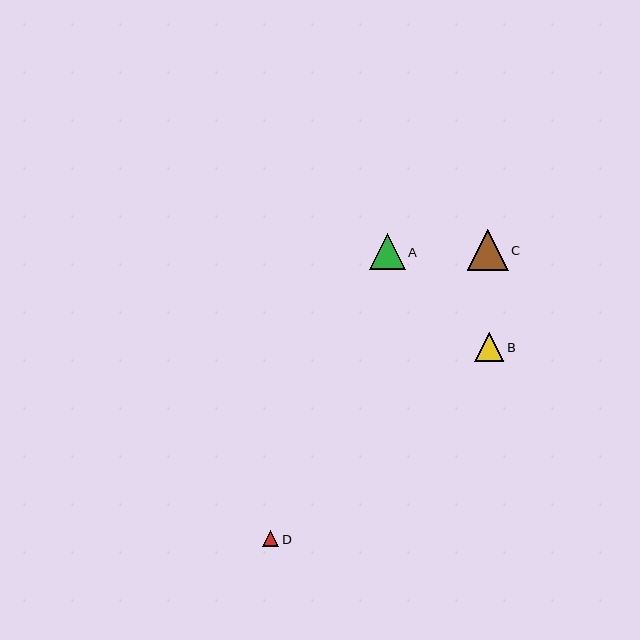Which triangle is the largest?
Triangle C is the largest with a size of approximately 41 pixels.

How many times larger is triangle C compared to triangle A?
Triangle C is approximately 1.1 times the size of triangle A.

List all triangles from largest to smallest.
From largest to smallest: C, A, B, D.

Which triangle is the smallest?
Triangle D is the smallest with a size of approximately 16 pixels.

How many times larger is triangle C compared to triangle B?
Triangle C is approximately 1.4 times the size of triangle B.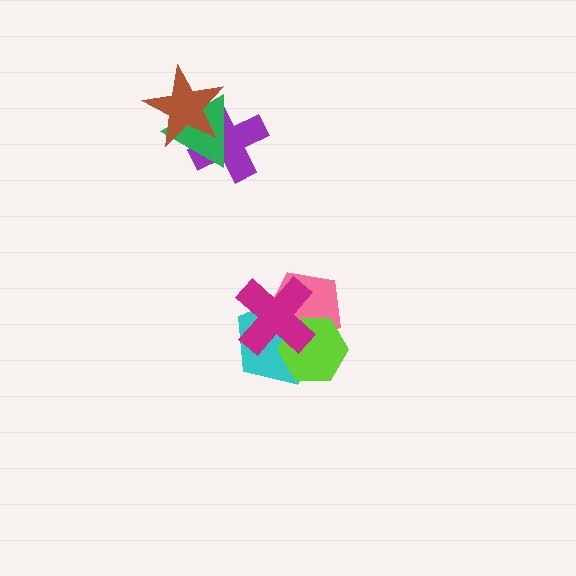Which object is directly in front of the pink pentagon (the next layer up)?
The lime hexagon is directly in front of the pink pentagon.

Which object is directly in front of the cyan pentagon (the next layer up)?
The pink pentagon is directly in front of the cyan pentagon.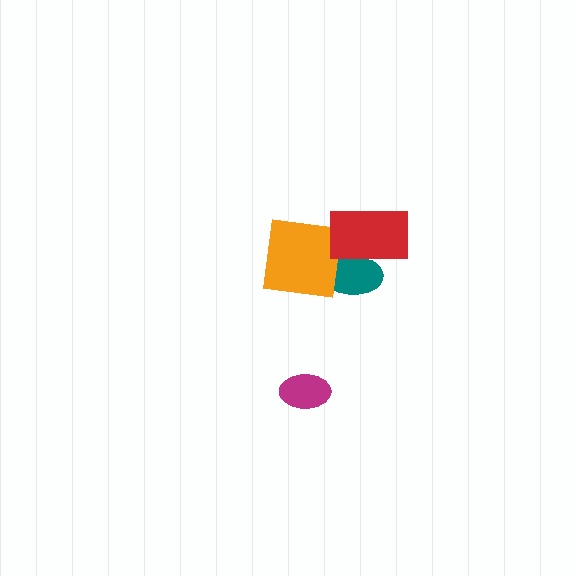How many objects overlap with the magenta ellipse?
0 objects overlap with the magenta ellipse.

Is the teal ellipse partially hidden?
Yes, it is partially covered by another shape.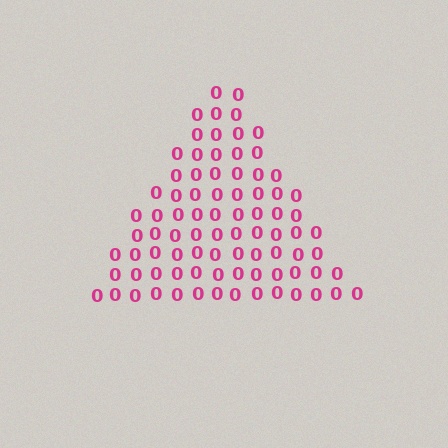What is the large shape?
The large shape is a triangle.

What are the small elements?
The small elements are digit 0's.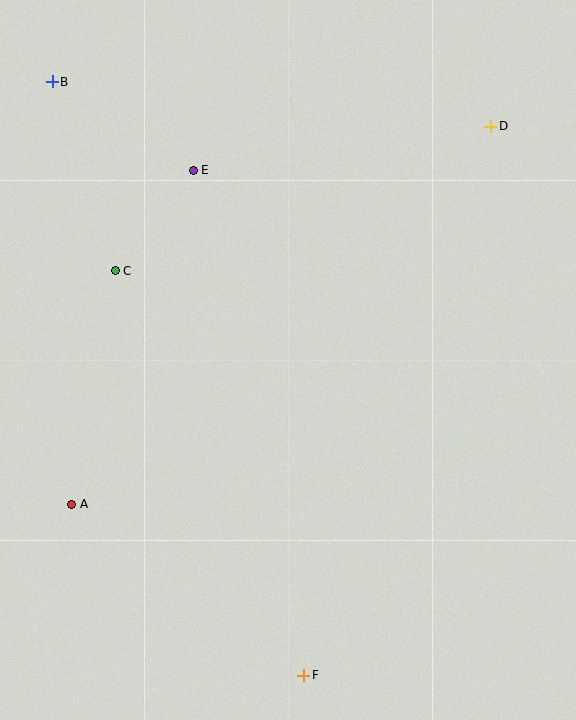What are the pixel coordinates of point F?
Point F is at (304, 675).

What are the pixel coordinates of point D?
Point D is at (491, 126).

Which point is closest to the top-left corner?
Point B is closest to the top-left corner.